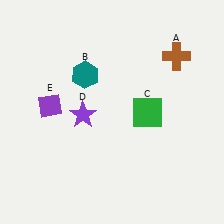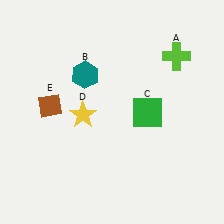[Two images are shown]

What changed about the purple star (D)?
In Image 1, D is purple. In Image 2, it changed to yellow.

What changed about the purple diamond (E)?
In Image 1, E is purple. In Image 2, it changed to brown.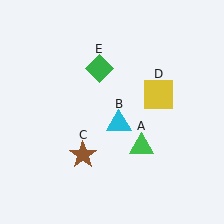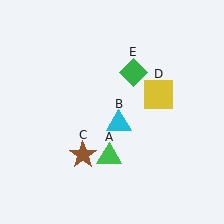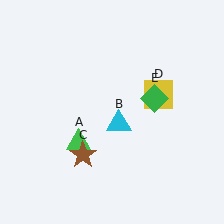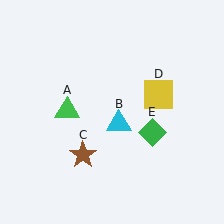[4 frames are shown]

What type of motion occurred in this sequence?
The green triangle (object A), green diamond (object E) rotated clockwise around the center of the scene.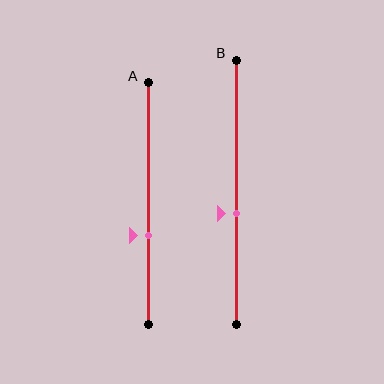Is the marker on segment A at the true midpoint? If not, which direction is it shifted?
No, the marker on segment A is shifted downward by about 13% of the segment length.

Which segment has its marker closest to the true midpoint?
Segment B has its marker closest to the true midpoint.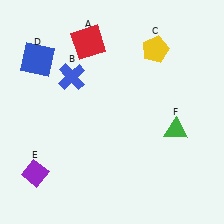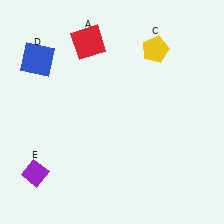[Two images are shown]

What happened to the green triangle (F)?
The green triangle (F) was removed in Image 2. It was in the bottom-right area of Image 1.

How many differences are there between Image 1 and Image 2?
There are 2 differences between the two images.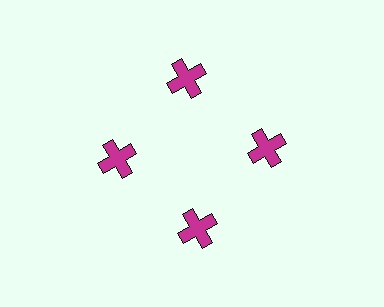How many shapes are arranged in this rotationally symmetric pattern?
There are 4 shapes, arranged in 4 groups of 1.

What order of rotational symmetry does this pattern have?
This pattern has 4-fold rotational symmetry.